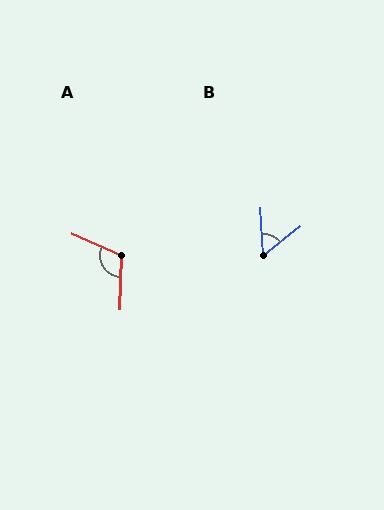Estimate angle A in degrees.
Approximately 112 degrees.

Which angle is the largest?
A, at approximately 112 degrees.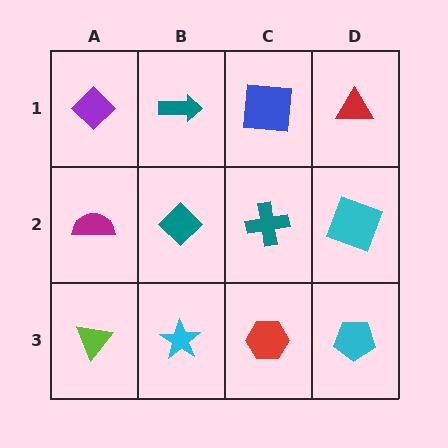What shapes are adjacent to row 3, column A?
A magenta semicircle (row 2, column A), a cyan star (row 3, column B).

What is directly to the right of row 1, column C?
A red triangle.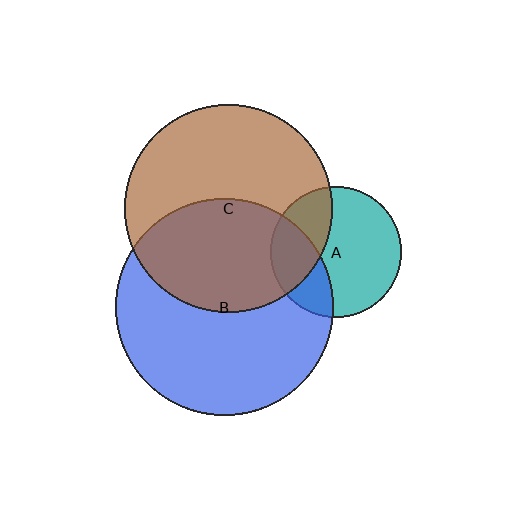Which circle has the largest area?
Circle B (blue).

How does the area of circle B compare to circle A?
Approximately 2.8 times.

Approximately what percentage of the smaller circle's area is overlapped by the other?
Approximately 30%.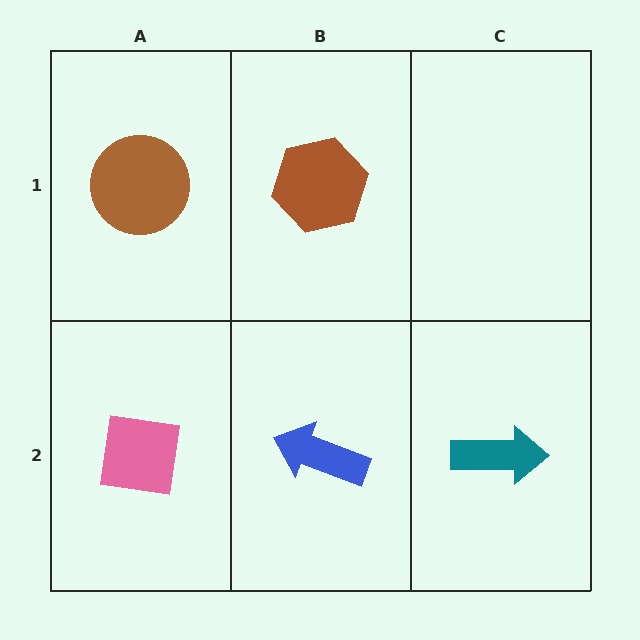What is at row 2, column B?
A blue arrow.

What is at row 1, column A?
A brown circle.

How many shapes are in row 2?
3 shapes.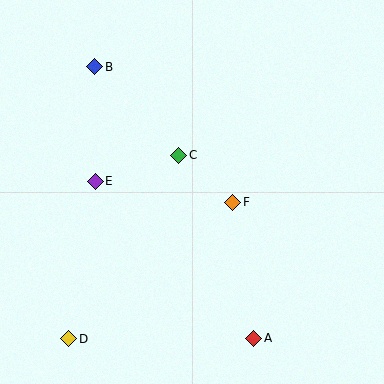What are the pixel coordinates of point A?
Point A is at (254, 338).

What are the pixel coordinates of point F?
Point F is at (233, 202).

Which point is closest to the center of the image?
Point C at (179, 155) is closest to the center.